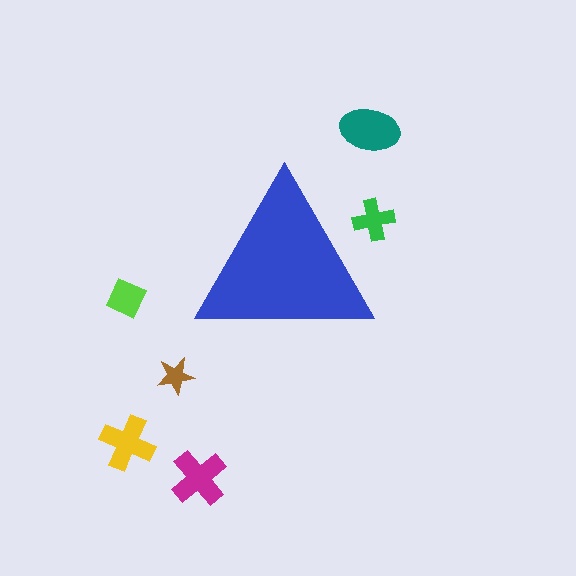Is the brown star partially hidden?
No, the brown star is fully visible.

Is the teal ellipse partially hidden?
No, the teal ellipse is fully visible.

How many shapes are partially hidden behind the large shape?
1 shape is partially hidden.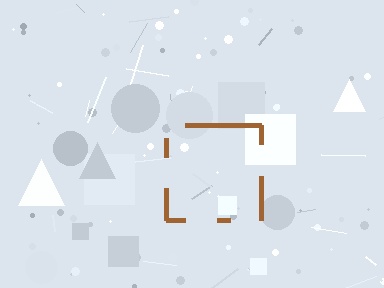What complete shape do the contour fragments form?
The contour fragments form a square.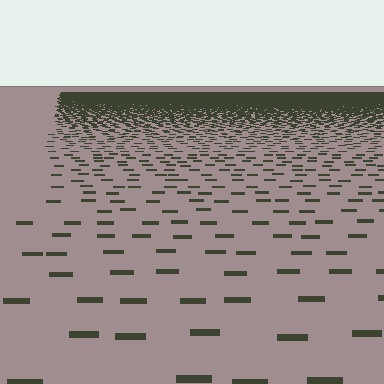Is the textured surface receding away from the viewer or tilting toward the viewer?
The surface is receding away from the viewer. Texture elements get smaller and denser toward the top.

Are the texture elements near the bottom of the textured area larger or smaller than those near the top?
Larger. Near the bottom, elements are closer to the viewer and appear at a bigger on-screen size.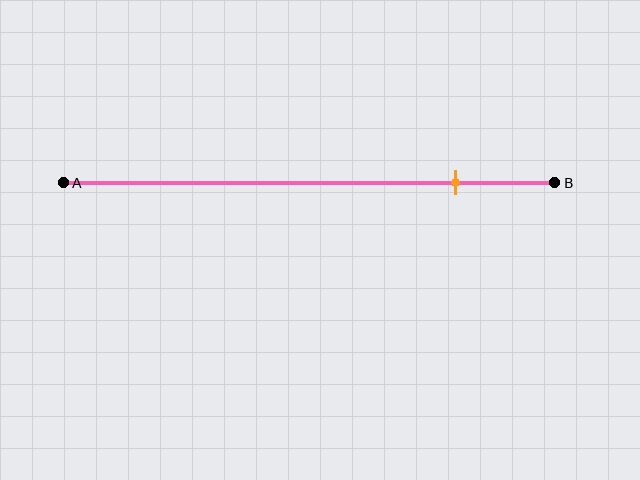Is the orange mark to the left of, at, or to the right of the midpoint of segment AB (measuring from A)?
The orange mark is to the right of the midpoint of segment AB.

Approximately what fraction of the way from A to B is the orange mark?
The orange mark is approximately 80% of the way from A to B.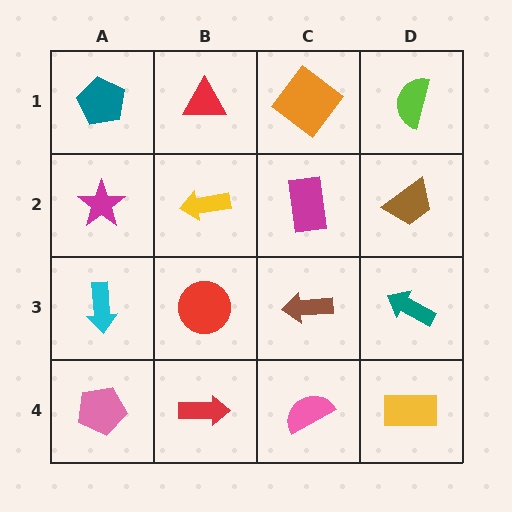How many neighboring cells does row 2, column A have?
3.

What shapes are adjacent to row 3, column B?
A yellow arrow (row 2, column B), a red arrow (row 4, column B), a cyan arrow (row 3, column A), a brown arrow (row 3, column C).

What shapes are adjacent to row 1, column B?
A yellow arrow (row 2, column B), a teal pentagon (row 1, column A), an orange diamond (row 1, column C).